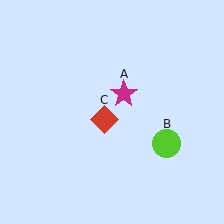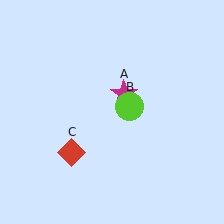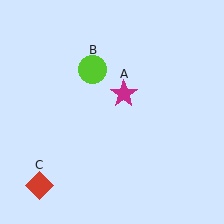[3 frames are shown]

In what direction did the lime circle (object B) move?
The lime circle (object B) moved up and to the left.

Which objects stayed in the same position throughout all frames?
Magenta star (object A) remained stationary.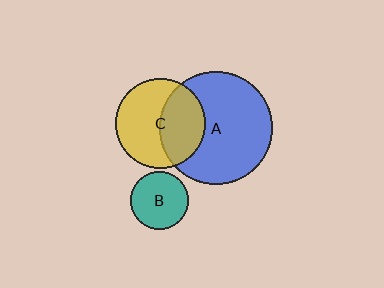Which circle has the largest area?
Circle A (blue).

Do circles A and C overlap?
Yes.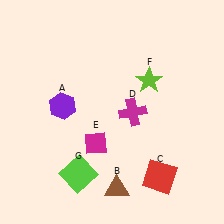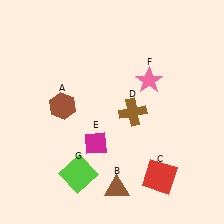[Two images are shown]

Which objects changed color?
A changed from purple to brown. D changed from magenta to brown. F changed from lime to pink.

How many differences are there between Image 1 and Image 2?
There are 3 differences between the two images.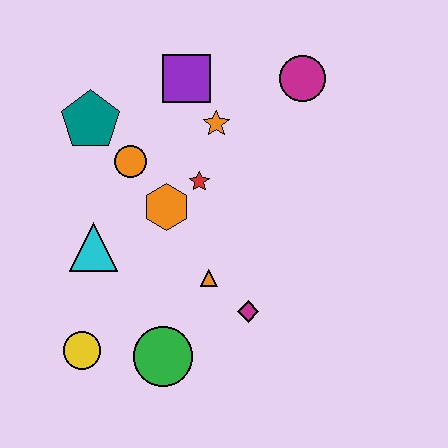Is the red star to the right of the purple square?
Yes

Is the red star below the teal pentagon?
Yes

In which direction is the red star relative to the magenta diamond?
The red star is above the magenta diamond.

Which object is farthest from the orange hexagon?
The magenta circle is farthest from the orange hexagon.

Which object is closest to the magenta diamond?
The orange triangle is closest to the magenta diamond.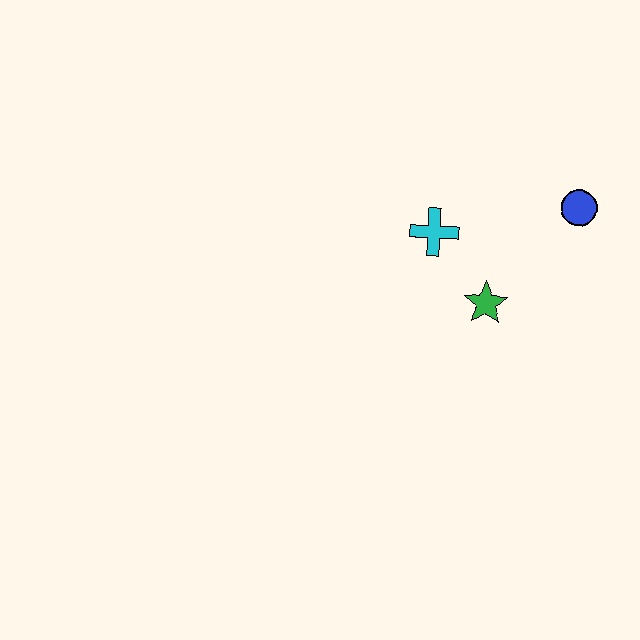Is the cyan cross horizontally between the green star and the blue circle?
No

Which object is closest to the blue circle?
The green star is closest to the blue circle.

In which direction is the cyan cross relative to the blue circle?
The cyan cross is to the left of the blue circle.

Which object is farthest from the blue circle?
The cyan cross is farthest from the blue circle.